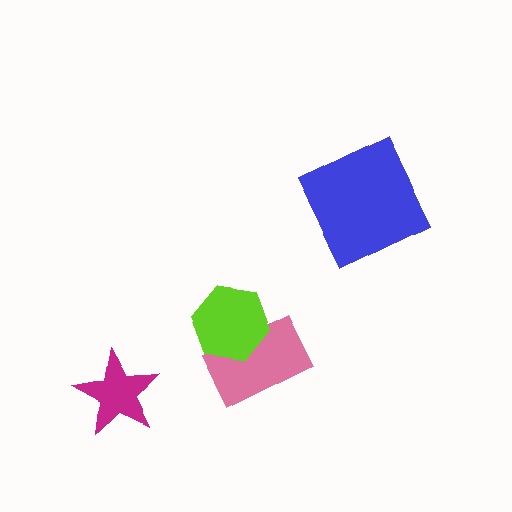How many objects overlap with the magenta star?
0 objects overlap with the magenta star.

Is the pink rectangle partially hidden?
Yes, it is partially covered by another shape.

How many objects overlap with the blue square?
0 objects overlap with the blue square.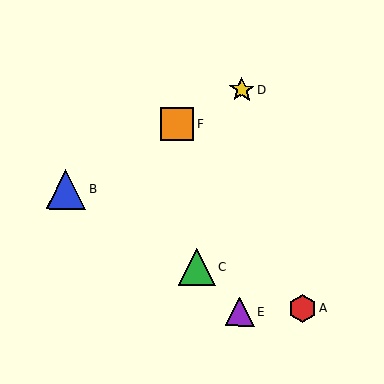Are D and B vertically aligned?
No, D is at x≈242 and B is at x≈66.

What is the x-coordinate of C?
Object C is at x≈197.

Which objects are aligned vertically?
Objects D, E are aligned vertically.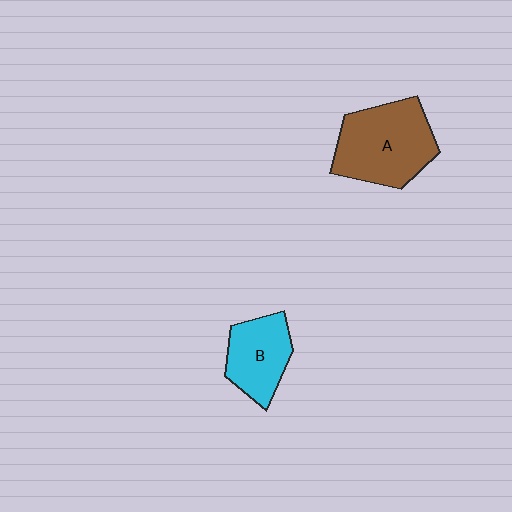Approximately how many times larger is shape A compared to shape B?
Approximately 1.6 times.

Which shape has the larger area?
Shape A (brown).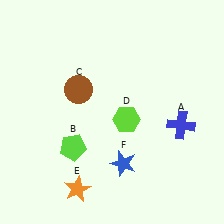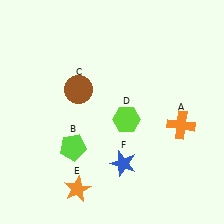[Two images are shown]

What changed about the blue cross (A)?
In Image 1, A is blue. In Image 2, it changed to orange.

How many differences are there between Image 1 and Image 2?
There is 1 difference between the two images.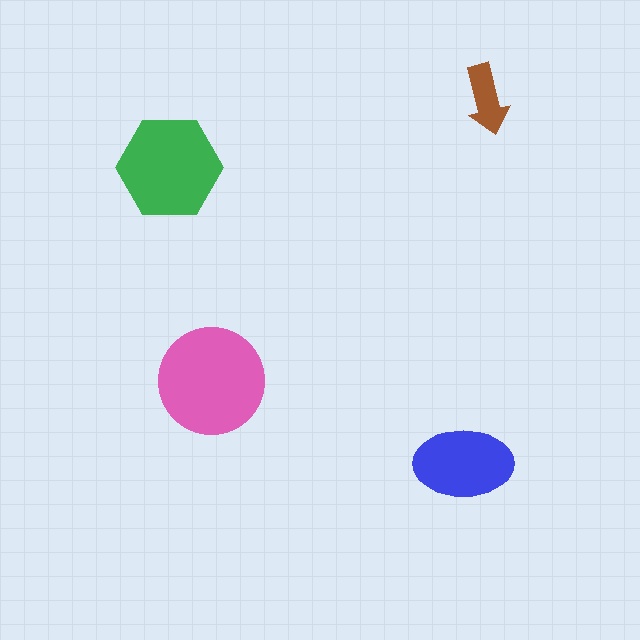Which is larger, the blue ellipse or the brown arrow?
The blue ellipse.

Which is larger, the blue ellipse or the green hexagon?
The green hexagon.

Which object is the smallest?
The brown arrow.